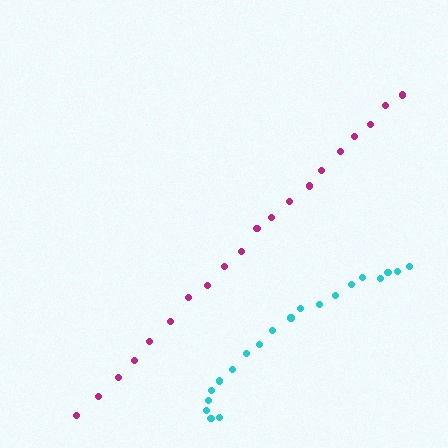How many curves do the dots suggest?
There are 2 distinct paths.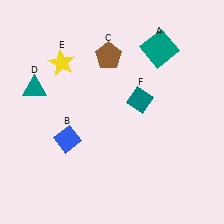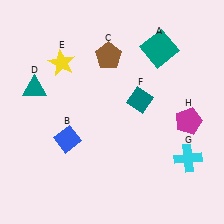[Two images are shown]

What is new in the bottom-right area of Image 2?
A cyan cross (G) was added in the bottom-right area of Image 2.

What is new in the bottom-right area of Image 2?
A magenta pentagon (H) was added in the bottom-right area of Image 2.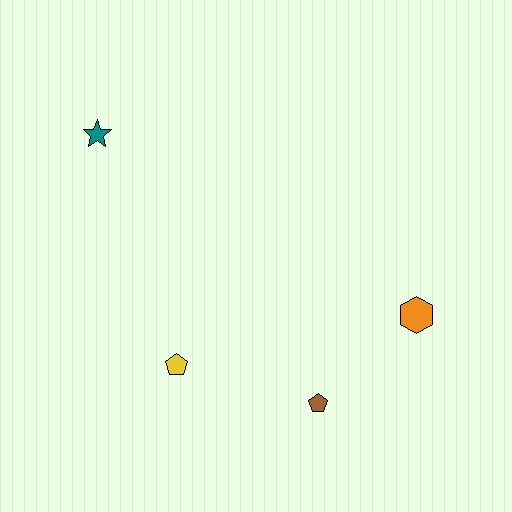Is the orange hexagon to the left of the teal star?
No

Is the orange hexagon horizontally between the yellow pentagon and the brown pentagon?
No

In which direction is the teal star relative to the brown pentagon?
The teal star is above the brown pentagon.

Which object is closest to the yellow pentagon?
The brown pentagon is closest to the yellow pentagon.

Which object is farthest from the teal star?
The orange hexagon is farthest from the teal star.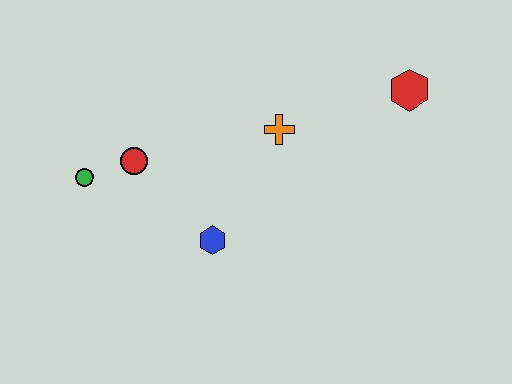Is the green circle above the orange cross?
No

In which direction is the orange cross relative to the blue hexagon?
The orange cross is above the blue hexagon.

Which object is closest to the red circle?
The green circle is closest to the red circle.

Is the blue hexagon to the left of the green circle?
No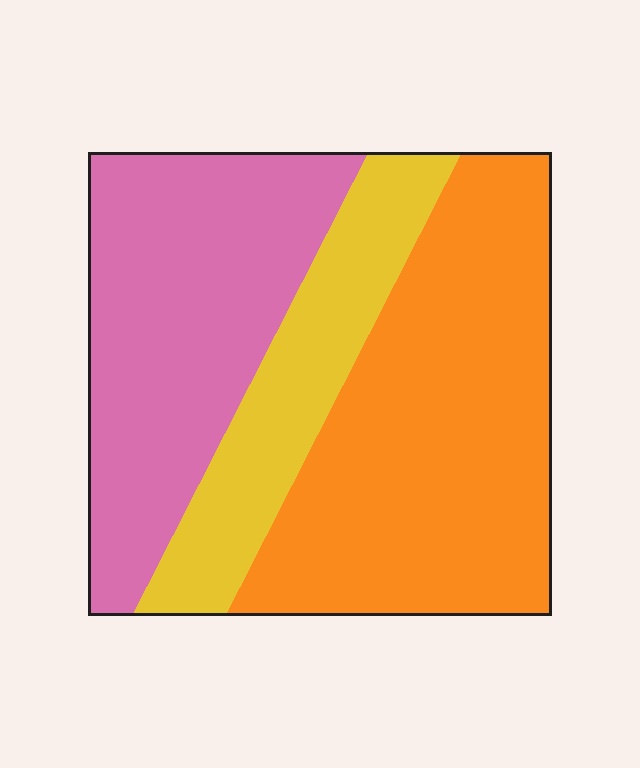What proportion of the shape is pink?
Pink takes up about one third (1/3) of the shape.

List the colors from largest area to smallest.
From largest to smallest: orange, pink, yellow.